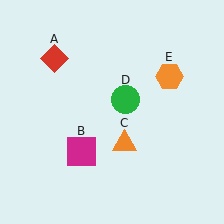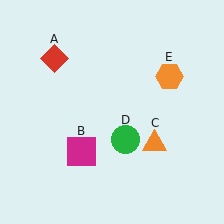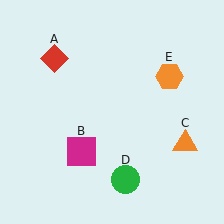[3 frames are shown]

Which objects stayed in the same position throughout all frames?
Red diamond (object A) and magenta square (object B) and orange hexagon (object E) remained stationary.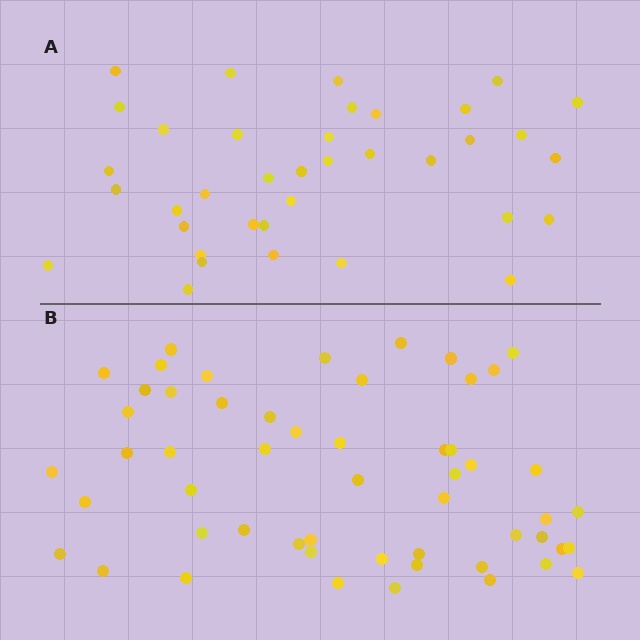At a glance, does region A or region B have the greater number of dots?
Region B (the bottom region) has more dots.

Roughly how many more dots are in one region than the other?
Region B has approximately 15 more dots than region A.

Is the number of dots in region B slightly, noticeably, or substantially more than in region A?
Region B has substantially more. The ratio is roughly 1.5 to 1.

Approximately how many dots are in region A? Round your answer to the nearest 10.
About 40 dots. (The exact count is 37, which rounds to 40.)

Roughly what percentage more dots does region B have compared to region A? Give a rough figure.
About 45% more.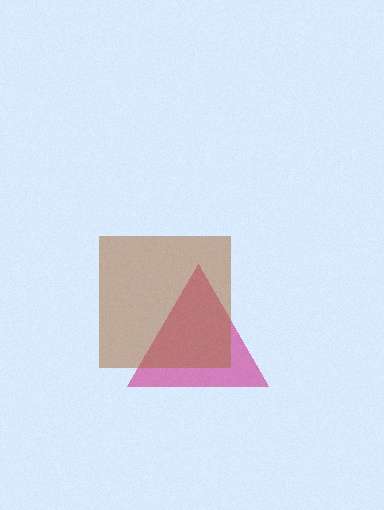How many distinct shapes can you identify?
There are 2 distinct shapes: a magenta triangle, a brown square.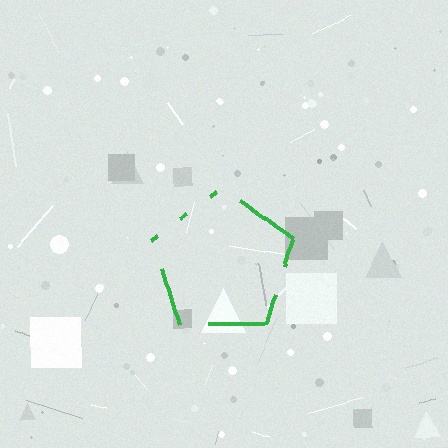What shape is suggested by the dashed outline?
The dashed outline suggests a pentagon.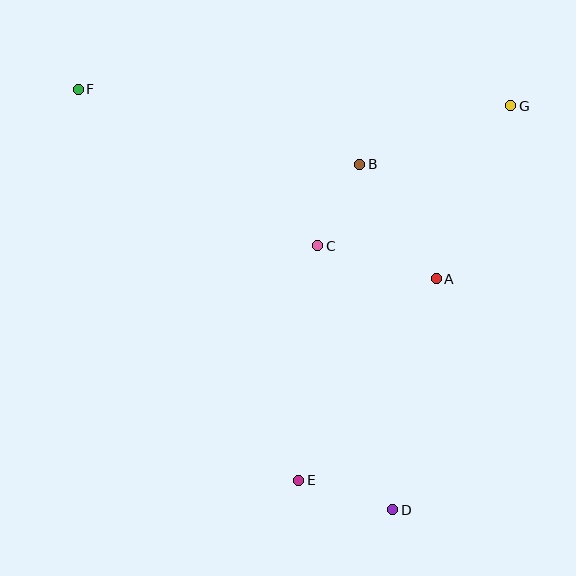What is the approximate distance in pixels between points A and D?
The distance between A and D is approximately 235 pixels.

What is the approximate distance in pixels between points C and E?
The distance between C and E is approximately 235 pixels.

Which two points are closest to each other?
Points B and C are closest to each other.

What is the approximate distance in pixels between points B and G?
The distance between B and G is approximately 162 pixels.